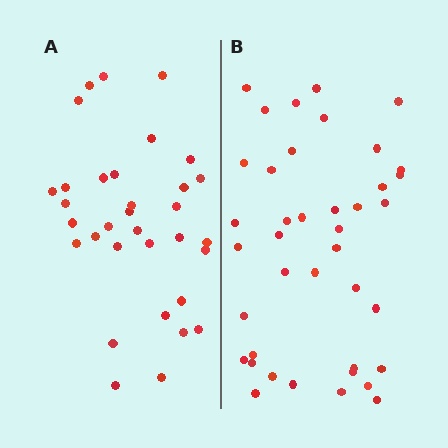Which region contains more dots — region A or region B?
Region B (the right region) has more dots.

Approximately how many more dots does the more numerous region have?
Region B has roughly 8 or so more dots than region A.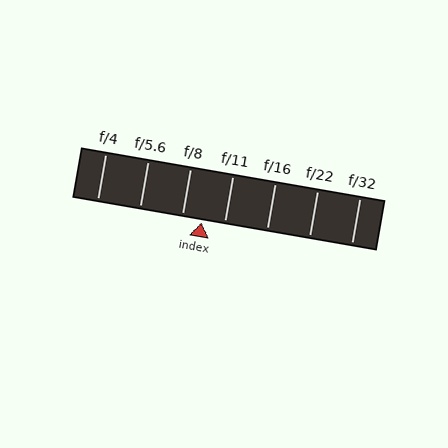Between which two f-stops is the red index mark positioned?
The index mark is between f/8 and f/11.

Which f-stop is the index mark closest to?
The index mark is closest to f/8.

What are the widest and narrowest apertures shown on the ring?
The widest aperture shown is f/4 and the narrowest is f/32.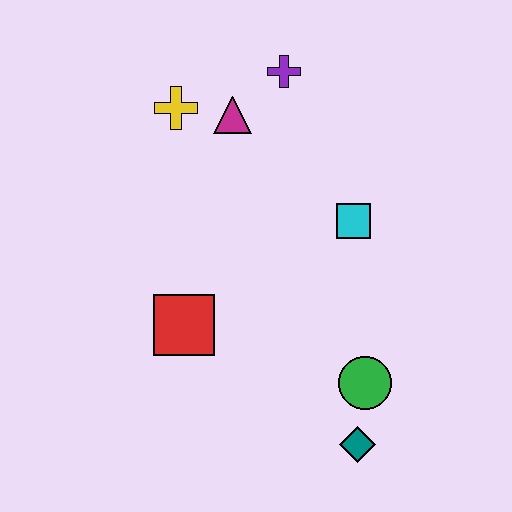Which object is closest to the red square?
The green circle is closest to the red square.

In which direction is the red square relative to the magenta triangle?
The red square is below the magenta triangle.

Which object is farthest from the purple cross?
The teal diamond is farthest from the purple cross.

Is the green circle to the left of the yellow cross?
No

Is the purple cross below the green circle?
No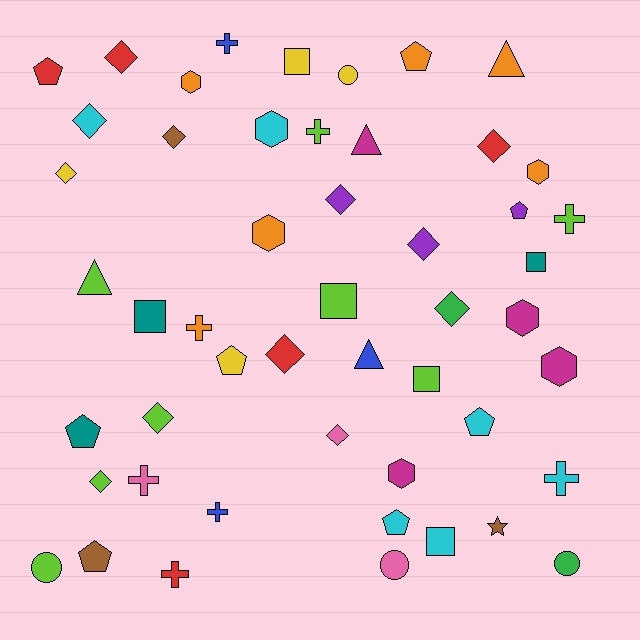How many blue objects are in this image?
There are 3 blue objects.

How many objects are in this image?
There are 50 objects.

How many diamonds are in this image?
There are 12 diamonds.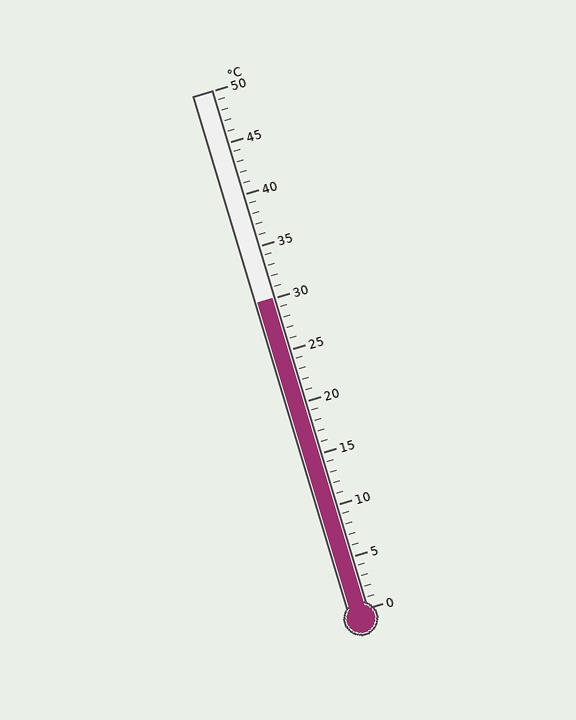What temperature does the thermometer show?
The thermometer shows approximately 30°C.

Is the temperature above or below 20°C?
The temperature is above 20°C.